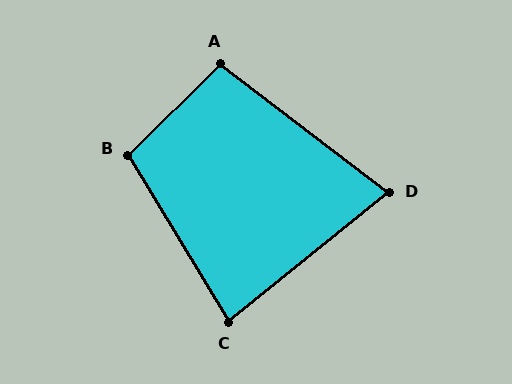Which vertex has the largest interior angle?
B, at approximately 104 degrees.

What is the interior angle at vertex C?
Approximately 82 degrees (acute).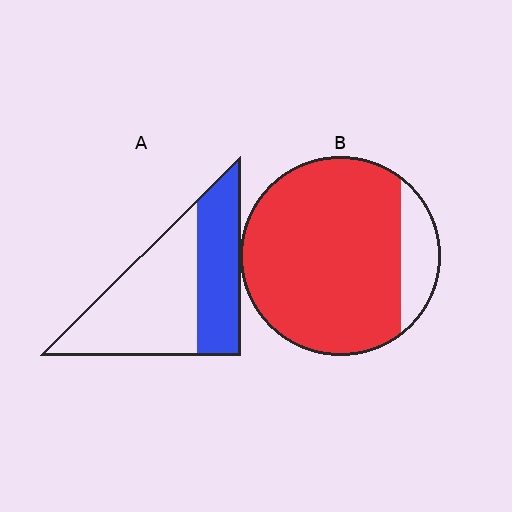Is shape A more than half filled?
No.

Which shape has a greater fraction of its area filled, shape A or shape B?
Shape B.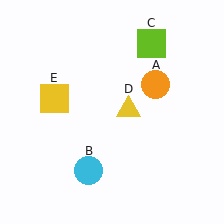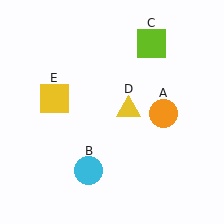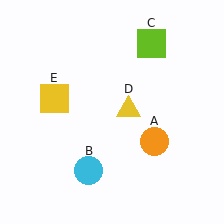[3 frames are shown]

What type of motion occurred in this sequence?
The orange circle (object A) rotated clockwise around the center of the scene.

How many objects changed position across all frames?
1 object changed position: orange circle (object A).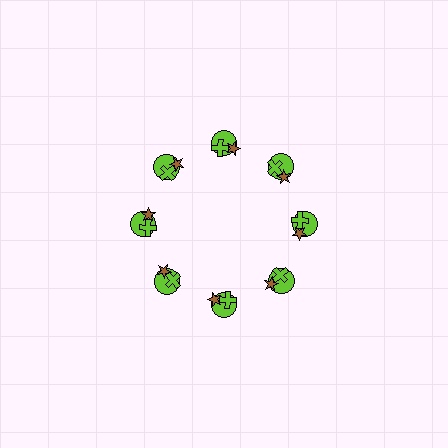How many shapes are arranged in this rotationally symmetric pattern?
There are 24 shapes, arranged in 8 groups of 3.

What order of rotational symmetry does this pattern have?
This pattern has 8-fold rotational symmetry.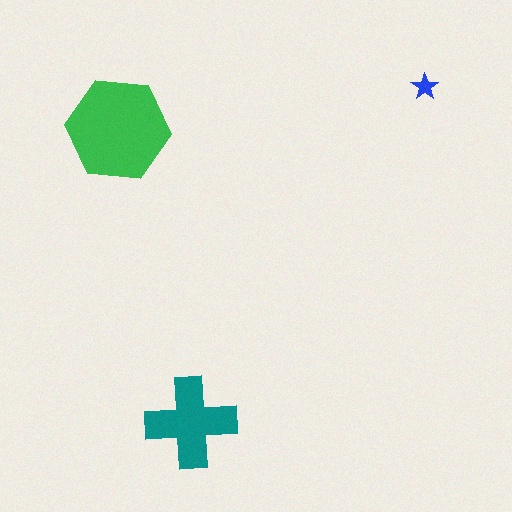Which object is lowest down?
The teal cross is bottommost.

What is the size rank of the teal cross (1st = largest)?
2nd.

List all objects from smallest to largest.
The blue star, the teal cross, the green hexagon.